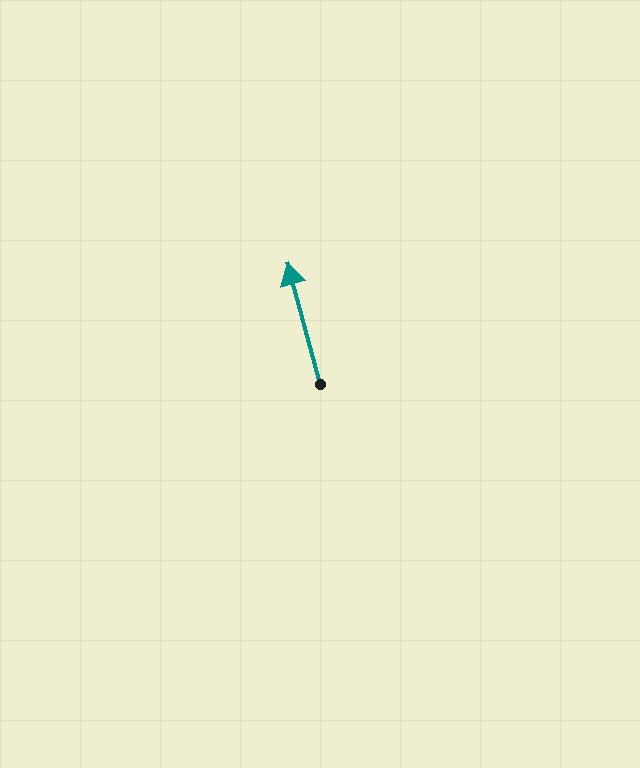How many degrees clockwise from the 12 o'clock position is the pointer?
Approximately 345 degrees.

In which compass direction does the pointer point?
North.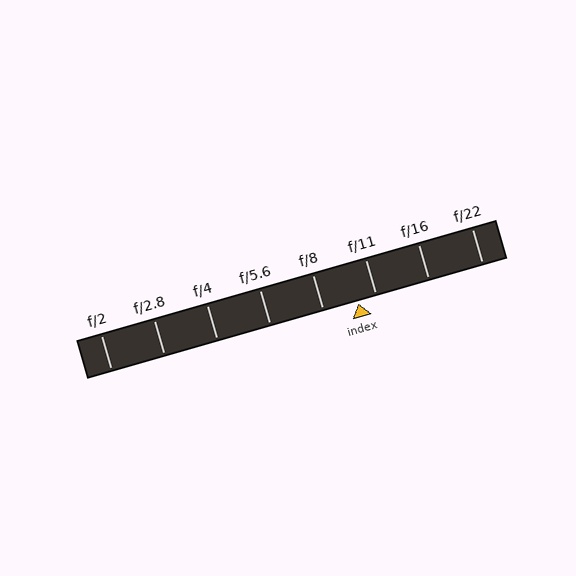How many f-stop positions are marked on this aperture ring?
There are 8 f-stop positions marked.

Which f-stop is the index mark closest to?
The index mark is closest to f/11.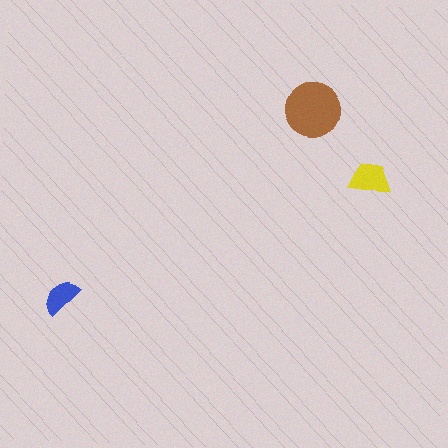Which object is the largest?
The brown circle.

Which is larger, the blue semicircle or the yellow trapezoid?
The yellow trapezoid.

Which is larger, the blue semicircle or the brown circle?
The brown circle.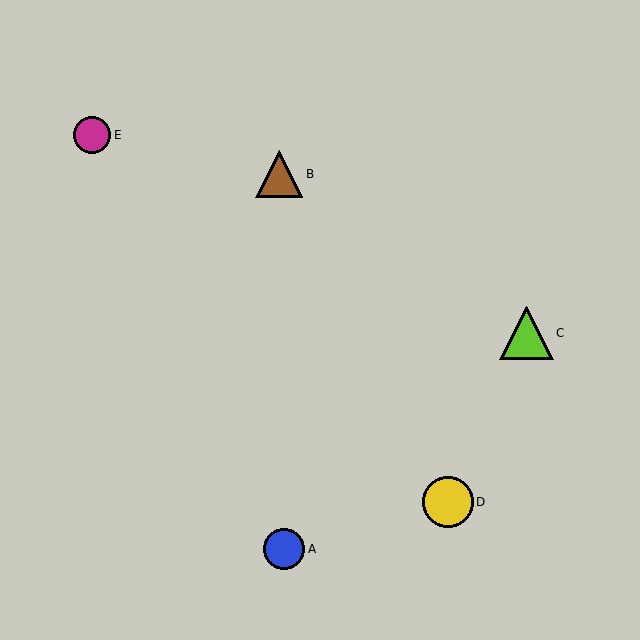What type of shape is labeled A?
Shape A is a blue circle.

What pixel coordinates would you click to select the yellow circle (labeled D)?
Click at (448, 502) to select the yellow circle D.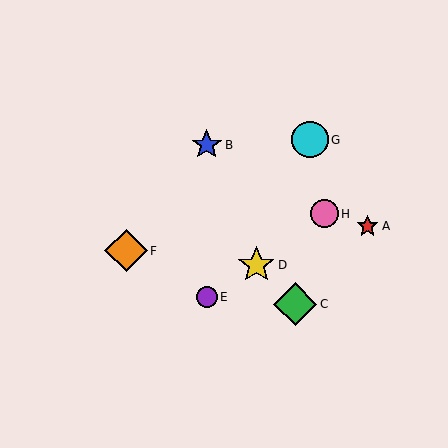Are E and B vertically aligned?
Yes, both are at x≈207.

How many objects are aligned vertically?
2 objects (B, E) are aligned vertically.